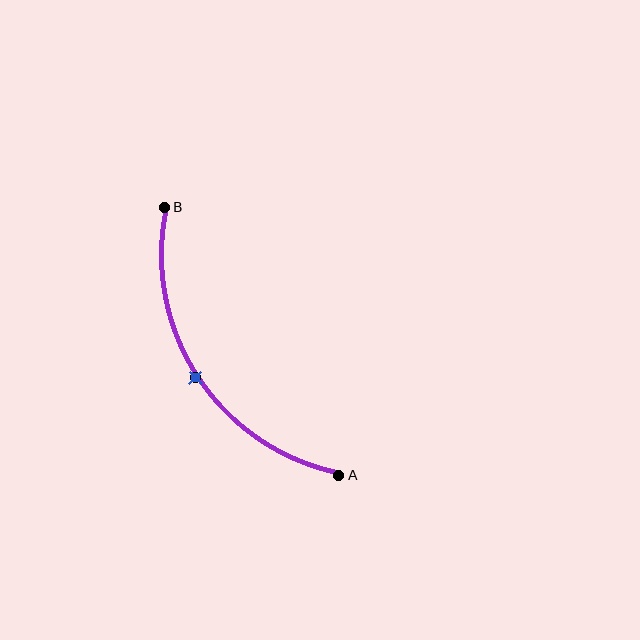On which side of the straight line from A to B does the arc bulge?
The arc bulges to the left of the straight line connecting A and B.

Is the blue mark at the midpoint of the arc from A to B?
Yes. The blue mark lies on the arc at equal arc-length from both A and B — it is the arc midpoint.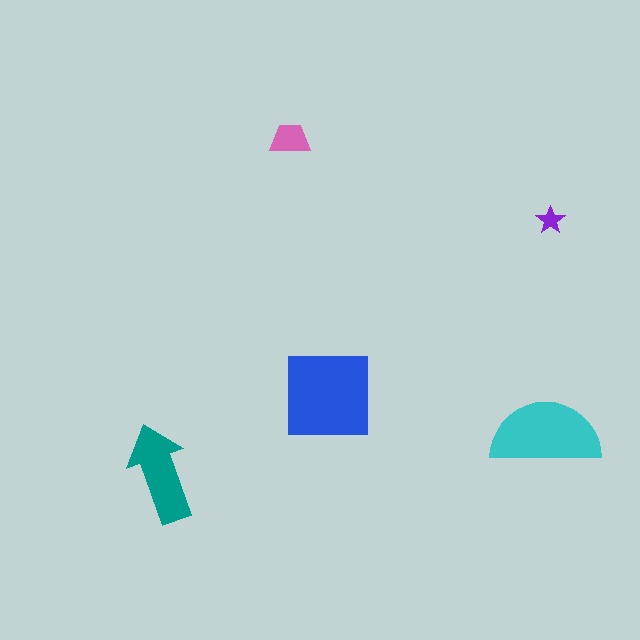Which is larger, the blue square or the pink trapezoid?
The blue square.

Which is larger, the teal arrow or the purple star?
The teal arrow.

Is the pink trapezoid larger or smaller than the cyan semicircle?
Smaller.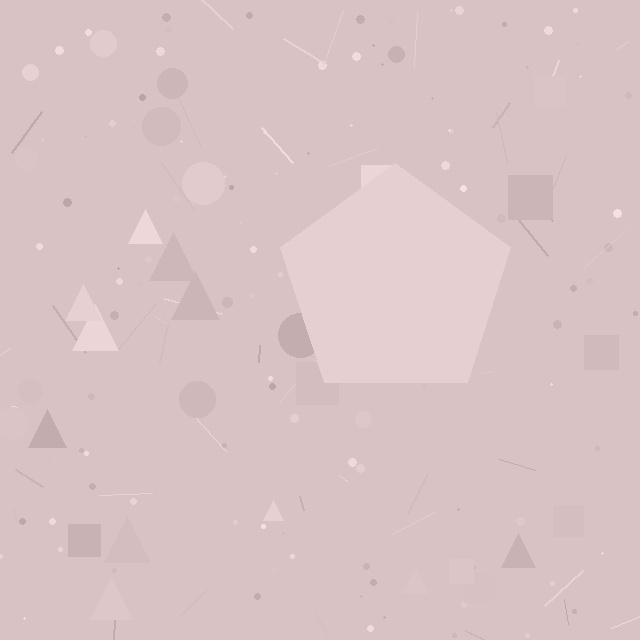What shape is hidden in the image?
A pentagon is hidden in the image.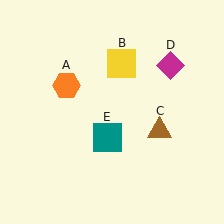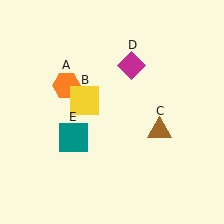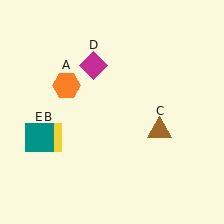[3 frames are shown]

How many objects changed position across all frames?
3 objects changed position: yellow square (object B), magenta diamond (object D), teal square (object E).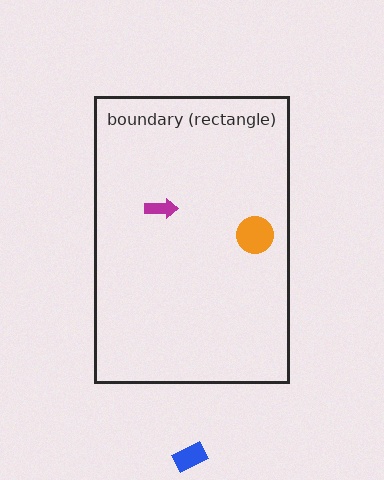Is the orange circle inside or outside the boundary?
Inside.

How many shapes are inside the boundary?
2 inside, 1 outside.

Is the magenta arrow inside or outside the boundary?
Inside.